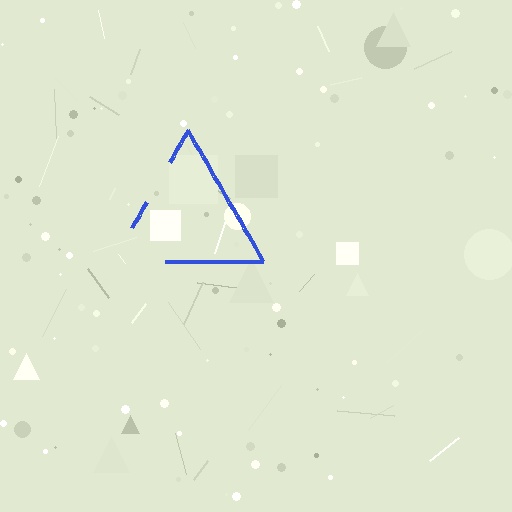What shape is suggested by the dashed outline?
The dashed outline suggests a triangle.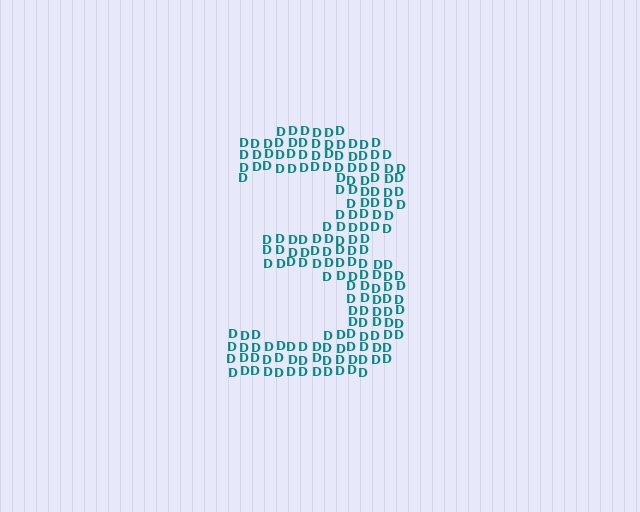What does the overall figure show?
The overall figure shows the digit 3.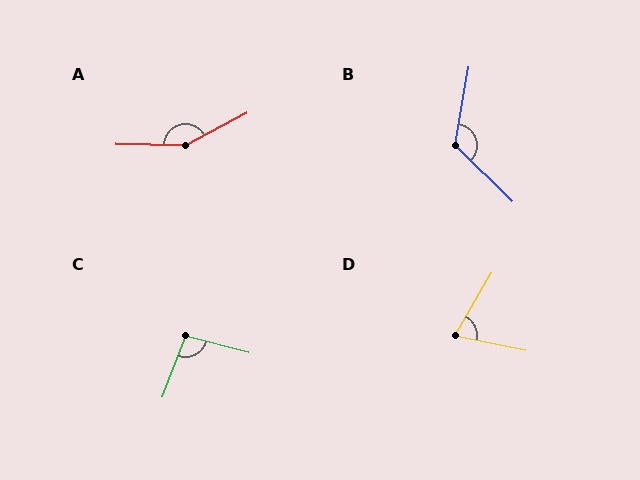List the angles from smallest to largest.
D (71°), C (96°), B (125°), A (151°).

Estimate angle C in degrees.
Approximately 96 degrees.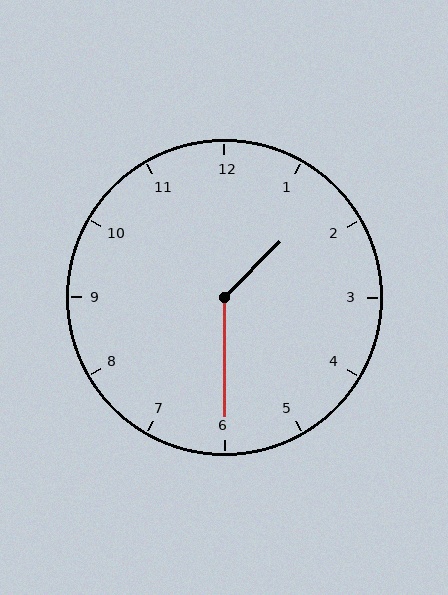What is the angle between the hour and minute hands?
Approximately 135 degrees.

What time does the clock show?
1:30.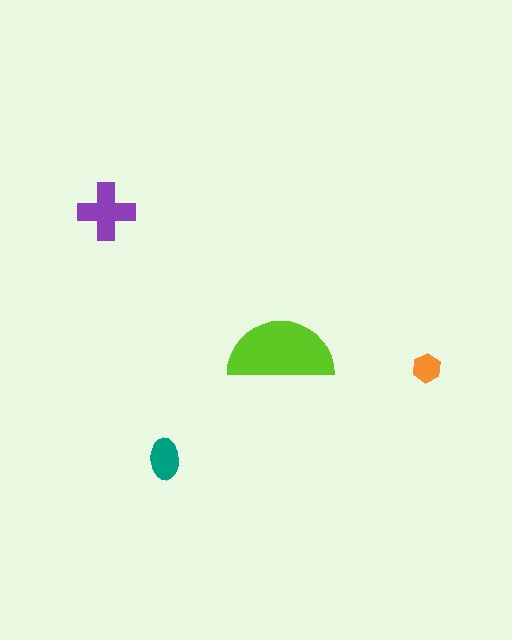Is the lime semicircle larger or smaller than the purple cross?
Larger.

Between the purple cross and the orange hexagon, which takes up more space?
The purple cross.